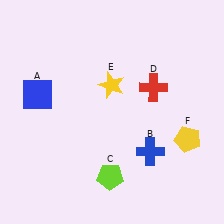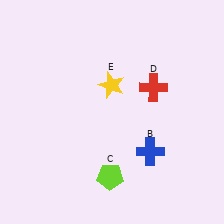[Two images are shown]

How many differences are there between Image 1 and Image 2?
There are 2 differences between the two images.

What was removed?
The yellow pentagon (F), the blue square (A) were removed in Image 2.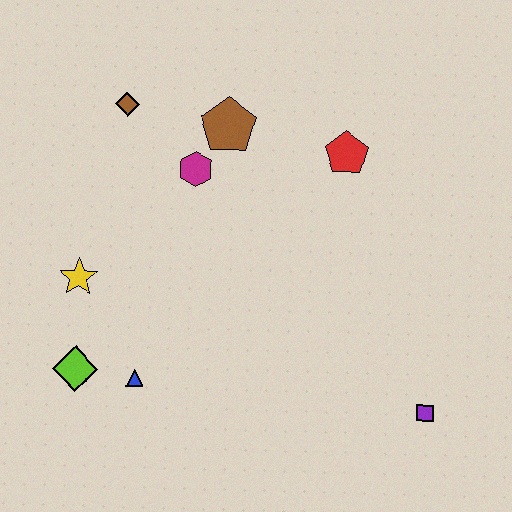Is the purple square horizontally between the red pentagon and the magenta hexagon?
No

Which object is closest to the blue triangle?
The lime diamond is closest to the blue triangle.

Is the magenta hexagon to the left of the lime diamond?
No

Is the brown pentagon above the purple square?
Yes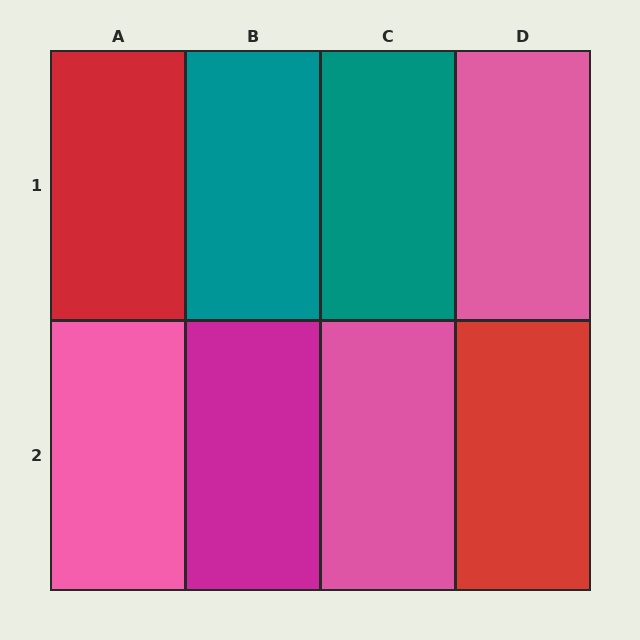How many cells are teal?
2 cells are teal.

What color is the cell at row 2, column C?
Pink.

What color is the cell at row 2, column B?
Magenta.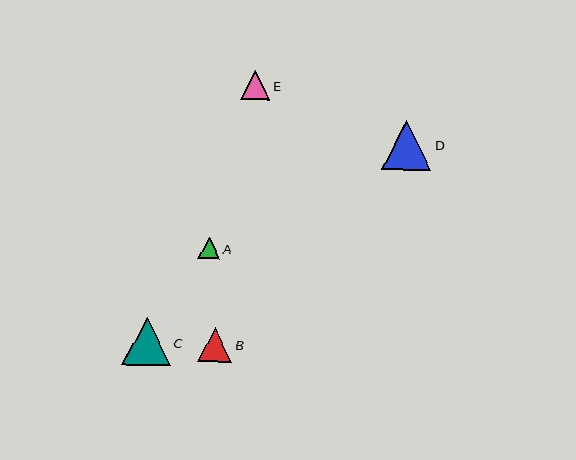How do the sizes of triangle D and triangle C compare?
Triangle D and triangle C are approximately the same size.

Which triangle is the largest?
Triangle D is the largest with a size of approximately 50 pixels.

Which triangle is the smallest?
Triangle A is the smallest with a size of approximately 21 pixels.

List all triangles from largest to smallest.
From largest to smallest: D, C, B, E, A.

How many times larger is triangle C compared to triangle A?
Triangle C is approximately 2.3 times the size of triangle A.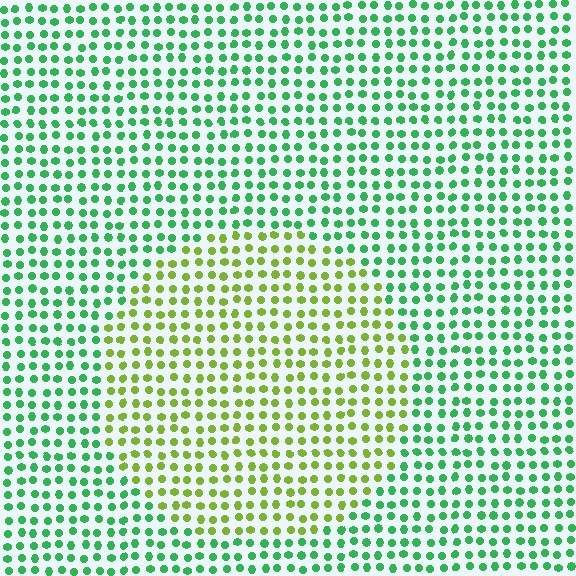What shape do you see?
I see a circle.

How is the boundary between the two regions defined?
The boundary is defined purely by a slight shift in hue (about 50 degrees). Spacing, size, and orientation are identical on both sides.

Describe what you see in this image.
The image is filled with small green elements in a uniform arrangement. A circle-shaped region is visible where the elements are tinted to a slightly different hue, forming a subtle color boundary.